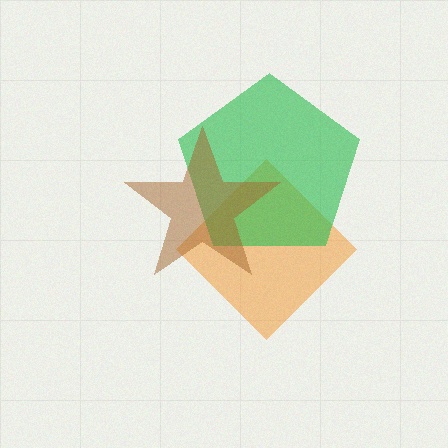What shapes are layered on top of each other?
The layered shapes are: an orange diamond, a green pentagon, a brown star.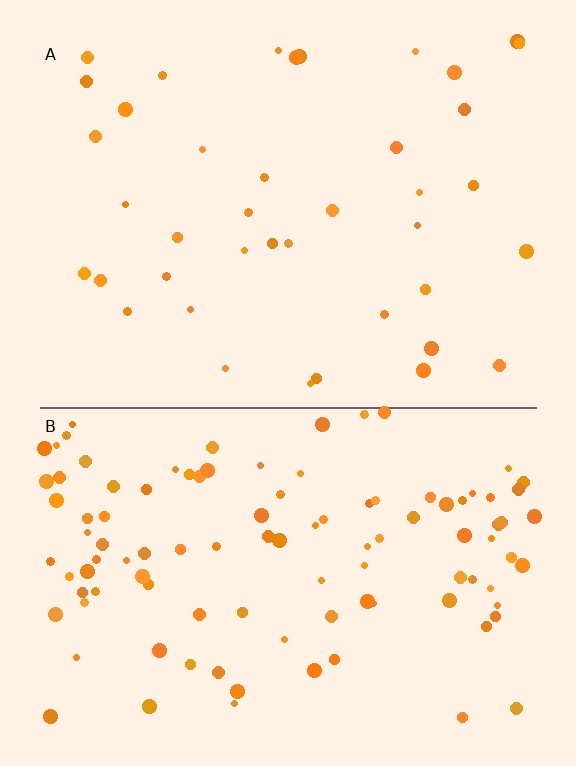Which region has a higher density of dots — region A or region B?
B (the bottom).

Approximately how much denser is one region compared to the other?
Approximately 2.6× — region B over region A.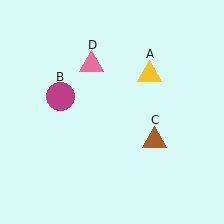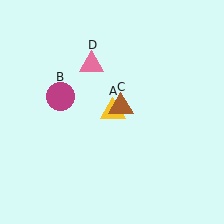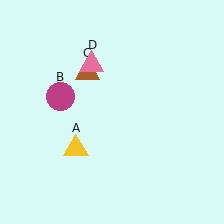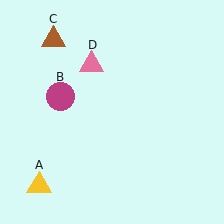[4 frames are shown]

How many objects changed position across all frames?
2 objects changed position: yellow triangle (object A), brown triangle (object C).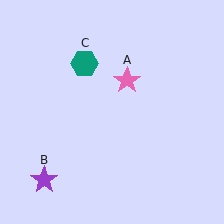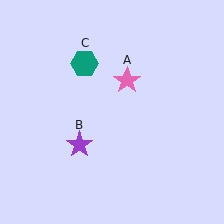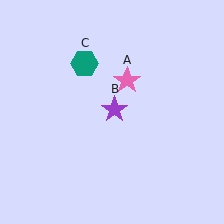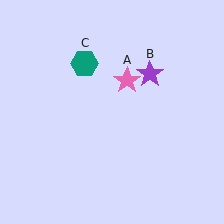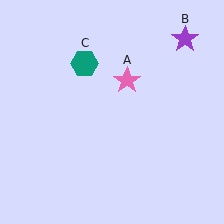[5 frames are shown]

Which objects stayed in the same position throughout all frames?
Pink star (object A) and teal hexagon (object C) remained stationary.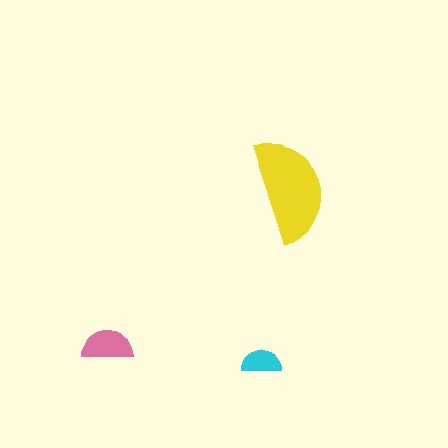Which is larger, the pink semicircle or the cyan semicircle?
The pink one.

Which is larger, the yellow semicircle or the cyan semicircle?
The yellow one.